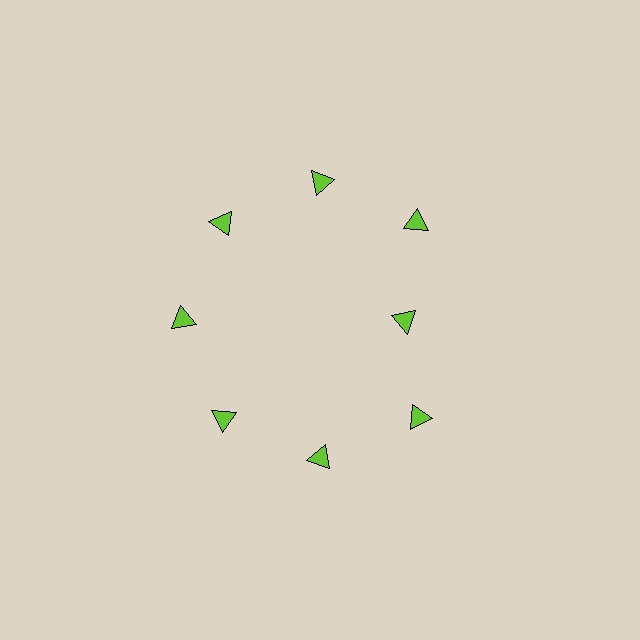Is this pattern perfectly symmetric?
No. The 8 lime triangles are arranged in a ring, but one element near the 3 o'clock position is pulled inward toward the center, breaking the 8-fold rotational symmetry.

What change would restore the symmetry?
The symmetry would be restored by moving it outward, back onto the ring so that all 8 triangles sit at equal angles and equal distance from the center.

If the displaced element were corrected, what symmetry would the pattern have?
It would have 8-fold rotational symmetry — the pattern would map onto itself every 45 degrees.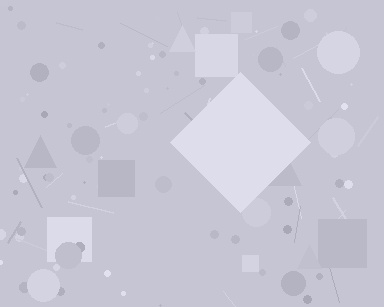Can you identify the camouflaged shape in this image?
The camouflaged shape is a diamond.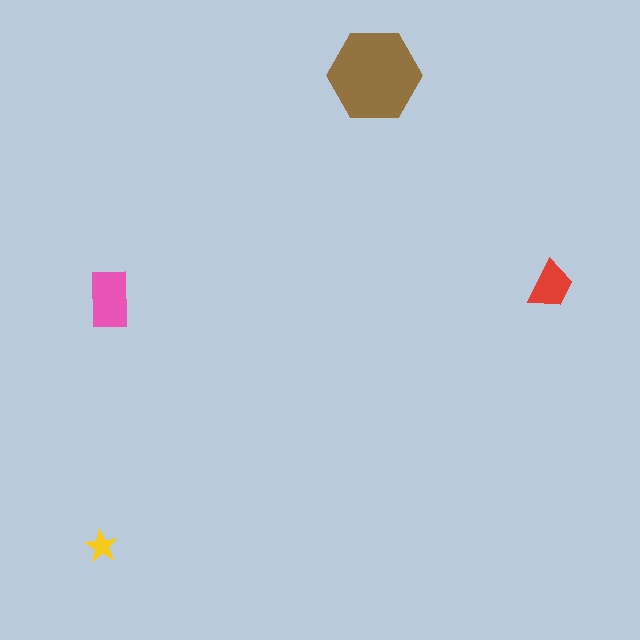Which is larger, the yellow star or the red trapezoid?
The red trapezoid.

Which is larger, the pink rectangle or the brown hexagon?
The brown hexagon.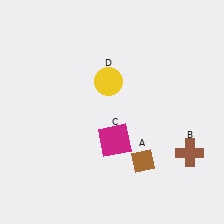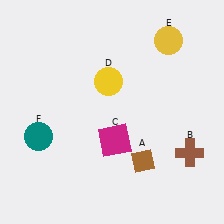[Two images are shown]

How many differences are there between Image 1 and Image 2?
There are 2 differences between the two images.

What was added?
A yellow circle (E), a teal circle (F) were added in Image 2.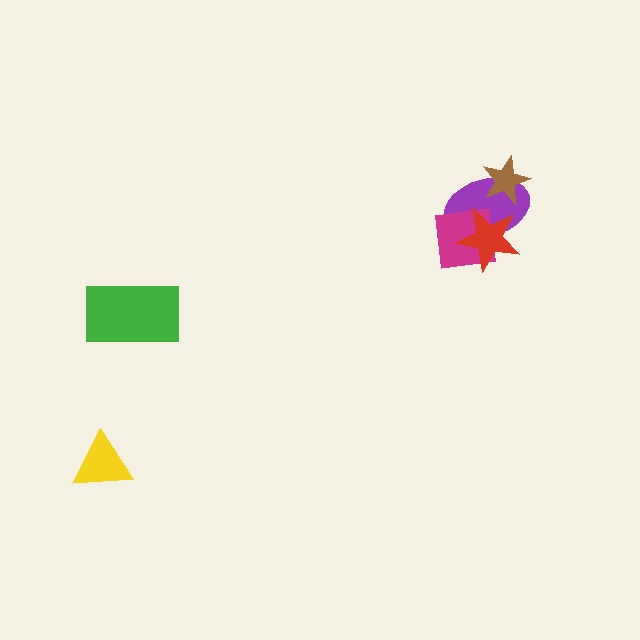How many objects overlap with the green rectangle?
0 objects overlap with the green rectangle.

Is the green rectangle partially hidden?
No, no other shape covers it.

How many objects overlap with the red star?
2 objects overlap with the red star.